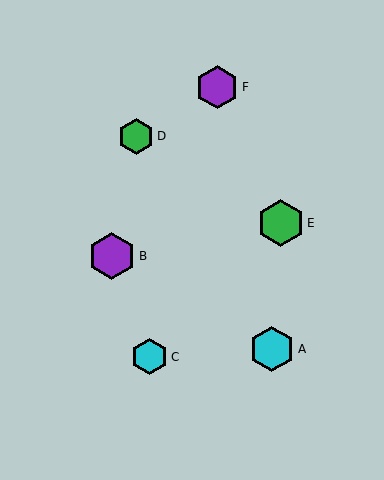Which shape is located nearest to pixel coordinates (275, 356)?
The cyan hexagon (labeled A) at (272, 349) is nearest to that location.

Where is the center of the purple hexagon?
The center of the purple hexagon is at (112, 256).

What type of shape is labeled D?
Shape D is a green hexagon.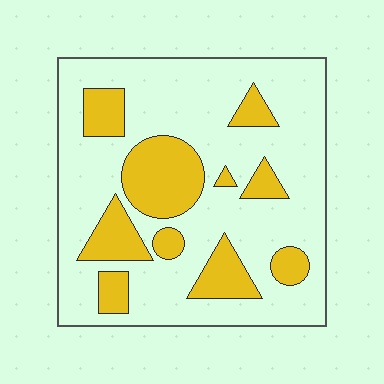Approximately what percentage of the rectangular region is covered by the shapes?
Approximately 25%.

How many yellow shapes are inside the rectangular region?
10.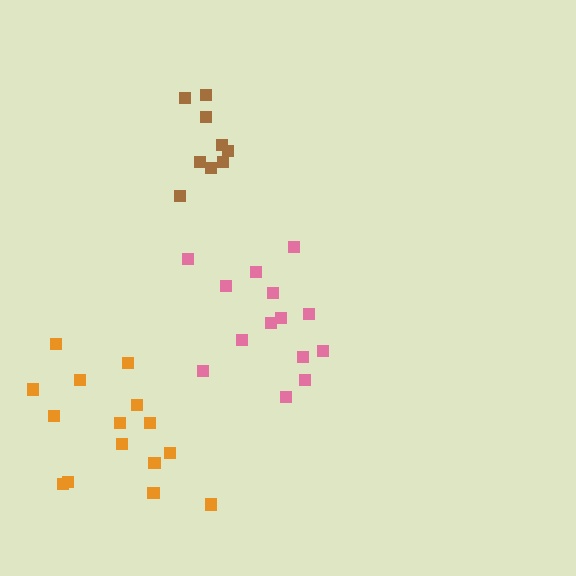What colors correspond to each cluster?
The clusters are colored: pink, brown, orange.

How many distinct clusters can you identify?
There are 3 distinct clusters.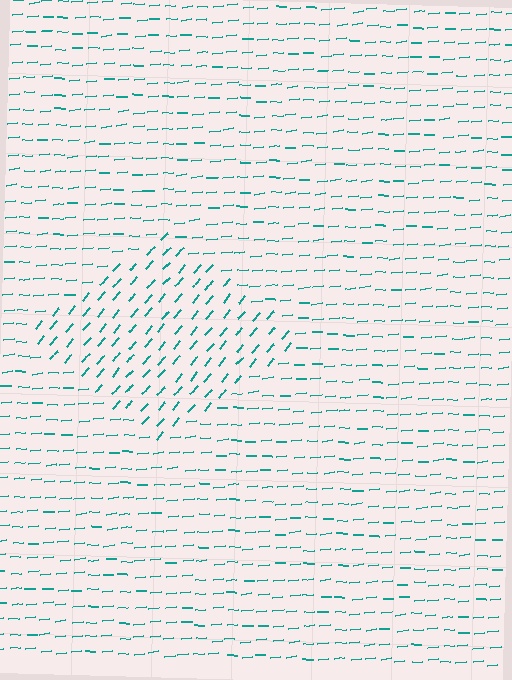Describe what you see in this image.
The image is filled with small teal line segments. A diamond region in the image has lines oriented differently from the surrounding lines, creating a visible texture boundary.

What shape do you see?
I see a diamond.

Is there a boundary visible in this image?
Yes, there is a texture boundary formed by a change in line orientation.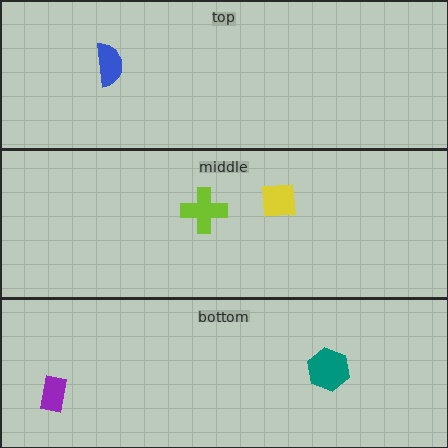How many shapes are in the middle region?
2.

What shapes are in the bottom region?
The teal hexagon, the purple rectangle.